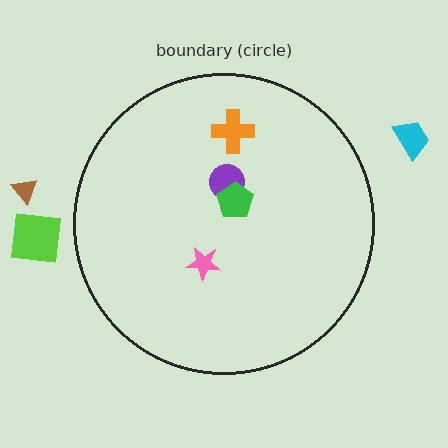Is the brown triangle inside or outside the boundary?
Outside.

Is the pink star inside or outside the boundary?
Inside.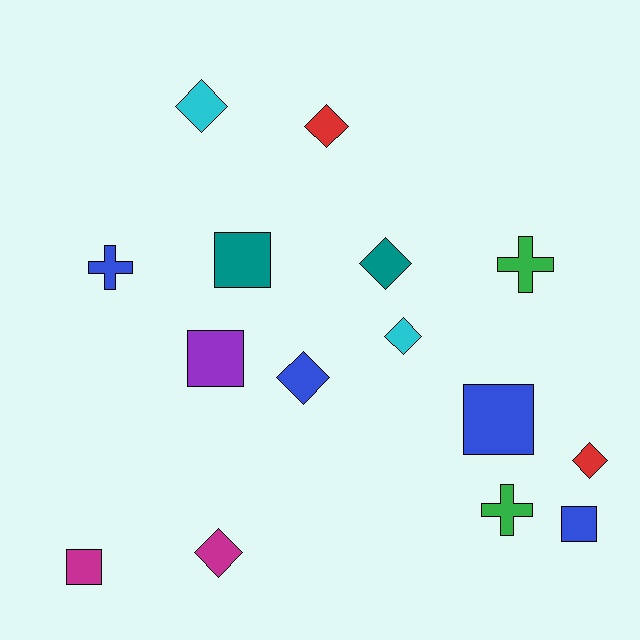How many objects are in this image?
There are 15 objects.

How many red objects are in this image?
There are 2 red objects.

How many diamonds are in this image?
There are 7 diamonds.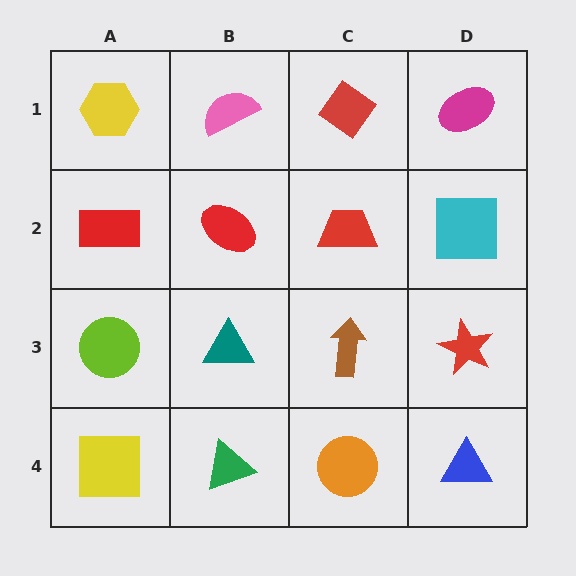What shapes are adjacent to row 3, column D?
A cyan square (row 2, column D), a blue triangle (row 4, column D), a brown arrow (row 3, column C).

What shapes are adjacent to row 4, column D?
A red star (row 3, column D), an orange circle (row 4, column C).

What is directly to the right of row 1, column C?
A magenta ellipse.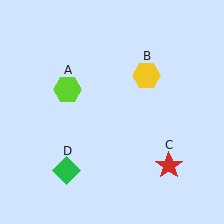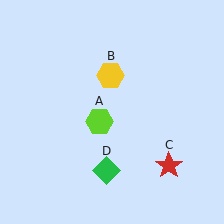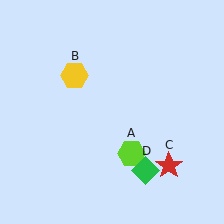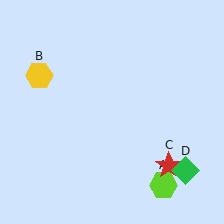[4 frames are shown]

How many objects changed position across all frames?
3 objects changed position: lime hexagon (object A), yellow hexagon (object B), green diamond (object D).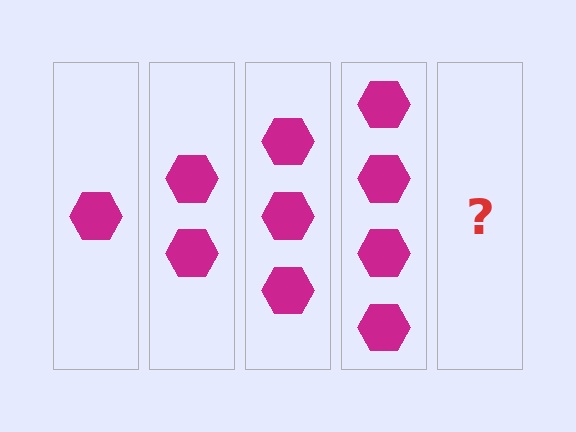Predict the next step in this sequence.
The next step is 5 hexagons.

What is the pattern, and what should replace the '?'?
The pattern is that each step adds one more hexagon. The '?' should be 5 hexagons.